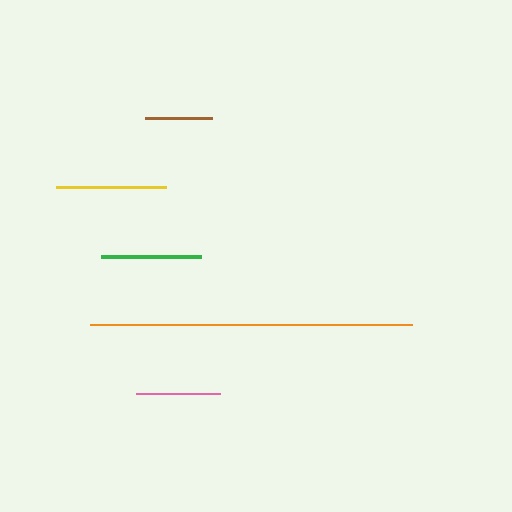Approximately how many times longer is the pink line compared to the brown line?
The pink line is approximately 1.3 times the length of the brown line.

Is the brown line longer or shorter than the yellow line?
The yellow line is longer than the brown line.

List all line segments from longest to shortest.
From longest to shortest: orange, yellow, green, pink, brown.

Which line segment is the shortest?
The brown line is the shortest at approximately 67 pixels.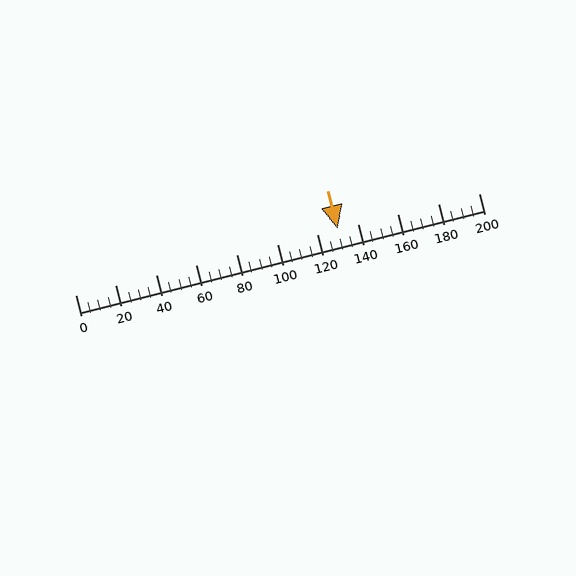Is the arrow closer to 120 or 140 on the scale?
The arrow is closer to 140.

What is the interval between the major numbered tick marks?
The major tick marks are spaced 20 units apart.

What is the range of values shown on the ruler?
The ruler shows values from 0 to 200.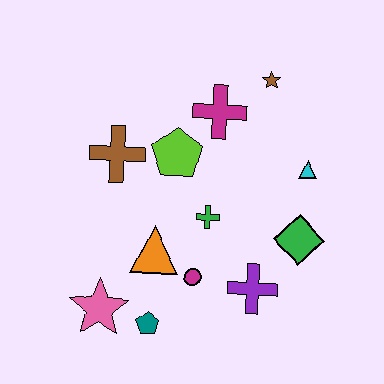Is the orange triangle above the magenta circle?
Yes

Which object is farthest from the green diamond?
The pink star is farthest from the green diamond.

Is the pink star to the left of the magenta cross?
Yes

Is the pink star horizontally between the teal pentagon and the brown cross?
No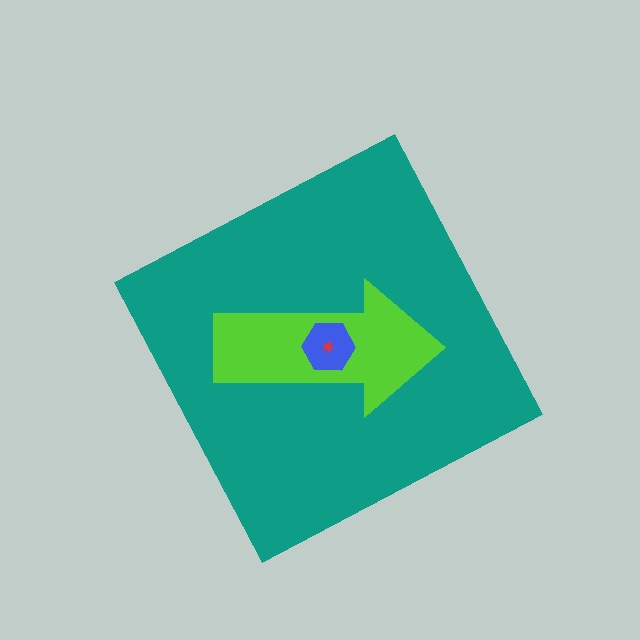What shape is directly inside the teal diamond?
The lime arrow.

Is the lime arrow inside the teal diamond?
Yes.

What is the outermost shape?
The teal diamond.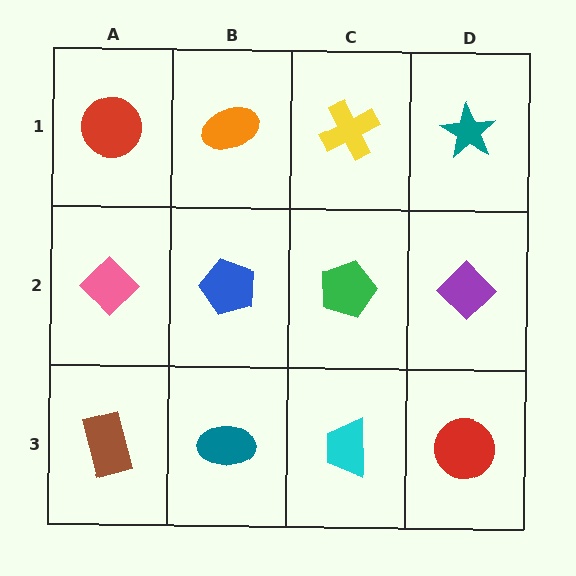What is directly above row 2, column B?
An orange ellipse.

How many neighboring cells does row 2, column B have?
4.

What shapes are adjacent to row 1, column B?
A blue pentagon (row 2, column B), a red circle (row 1, column A), a yellow cross (row 1, column C).